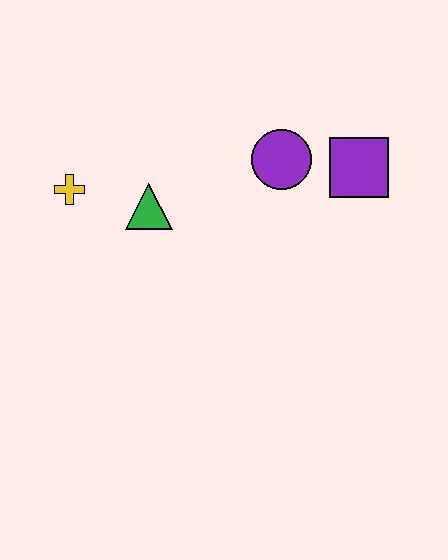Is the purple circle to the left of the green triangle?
No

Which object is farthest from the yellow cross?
The purple square is farthest from the yellow cross.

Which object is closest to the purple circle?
The purple square is closest to the purple circle.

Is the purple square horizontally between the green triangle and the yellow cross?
No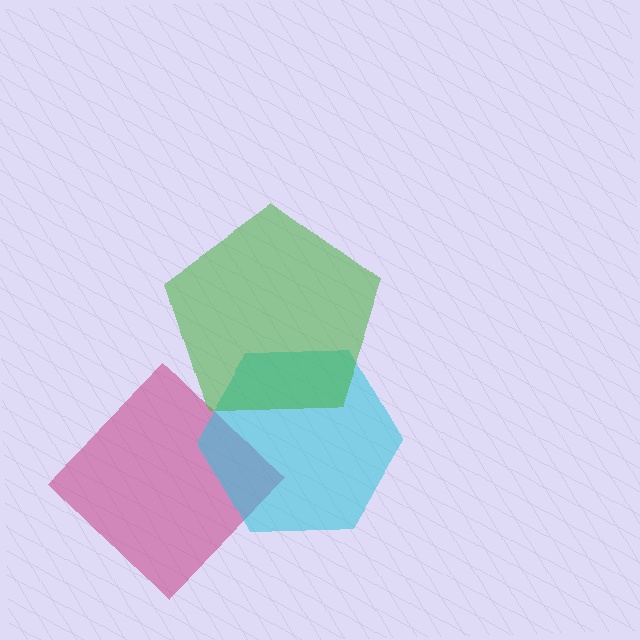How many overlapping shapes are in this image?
There are 3 overlapping shapes in the image.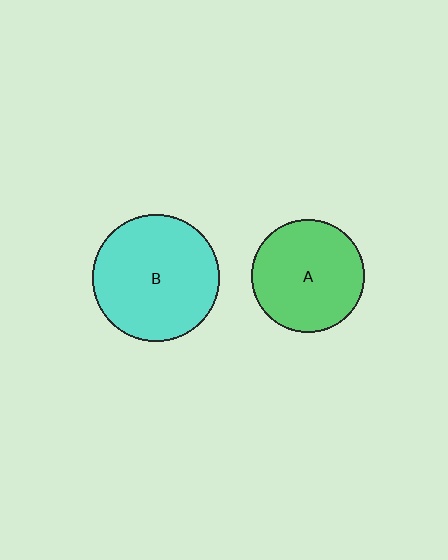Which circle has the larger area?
Circle B (cyan).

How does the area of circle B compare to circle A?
Approximately 1.3 times.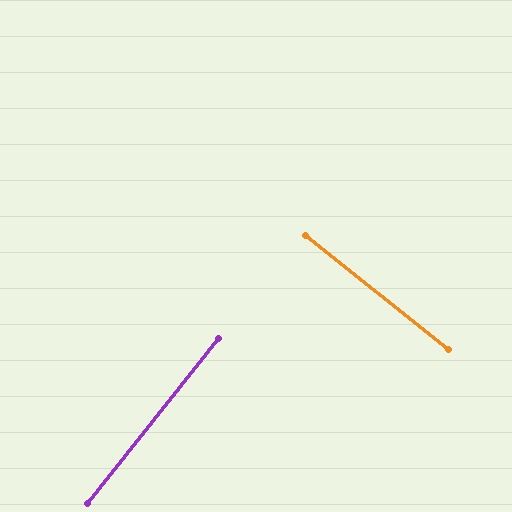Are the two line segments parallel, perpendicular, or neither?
Perpendicular — they meet at approximately 90°.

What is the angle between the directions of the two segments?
Approximately 90 degrees.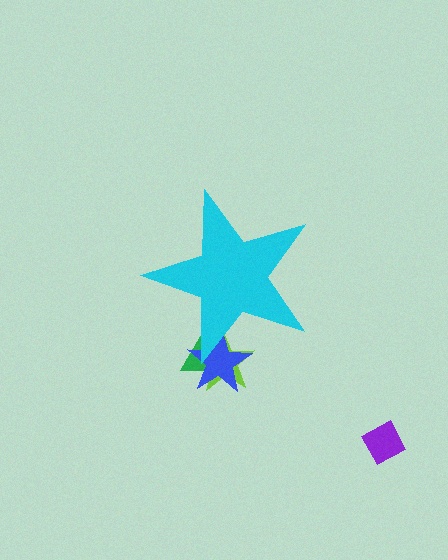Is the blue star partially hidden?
Yes, the blue star is partially hidden behind the cyan star.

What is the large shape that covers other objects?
A cyan star.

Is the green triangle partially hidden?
Yes, the green triangle is partially hidden behind the cyan star.